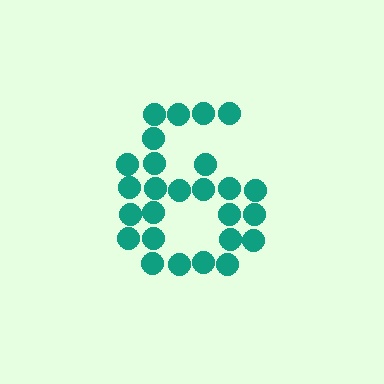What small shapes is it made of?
It is made of small circles.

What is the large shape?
The large shape is the digit 6.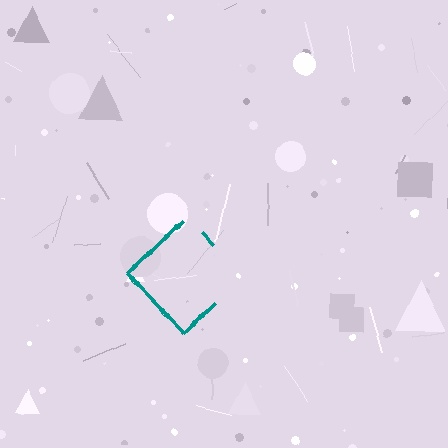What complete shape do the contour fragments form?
The contour fragments form a diamond.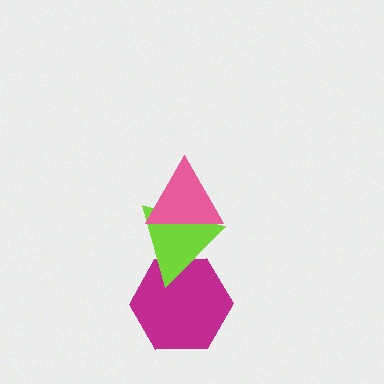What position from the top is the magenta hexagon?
The magenta hexagon is 3rd from the top.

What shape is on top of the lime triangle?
The pink triangle is on top of the lime triangle.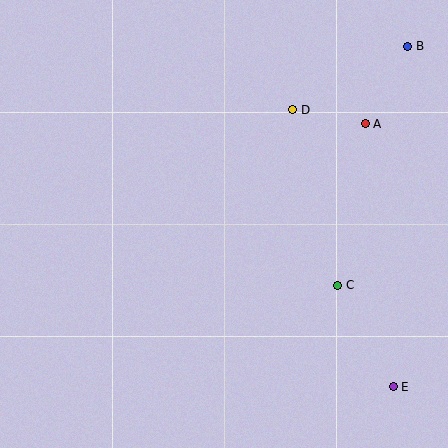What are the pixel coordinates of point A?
Point A is at (365, 123).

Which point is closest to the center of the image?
Point C at (338, 285) is closest to the center.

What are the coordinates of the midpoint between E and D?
The midpoint between E and D is at (343, 248).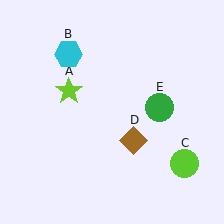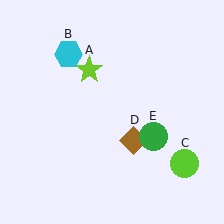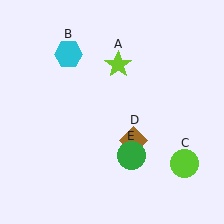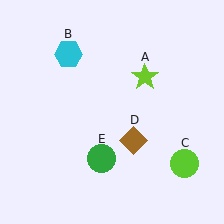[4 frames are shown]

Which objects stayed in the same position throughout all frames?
Cyan hexagon (object B) and lime circle (object C) and brown diamond (object D) remained stationary.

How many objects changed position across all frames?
2 objects changed position: lime star (object A), green circle (object E).